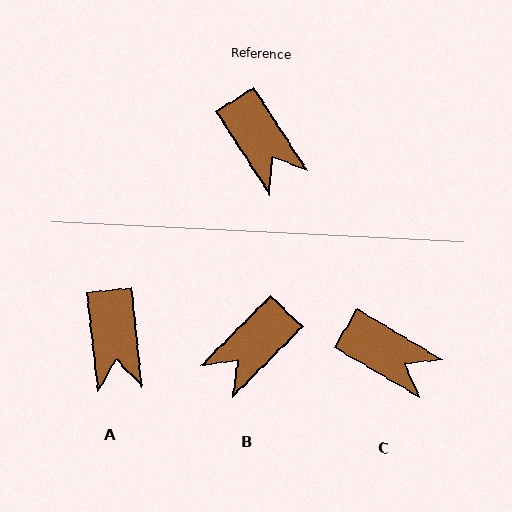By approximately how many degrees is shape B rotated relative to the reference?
Approximately 78 degrees clockwise.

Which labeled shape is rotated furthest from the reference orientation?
B, about 78 degrees away.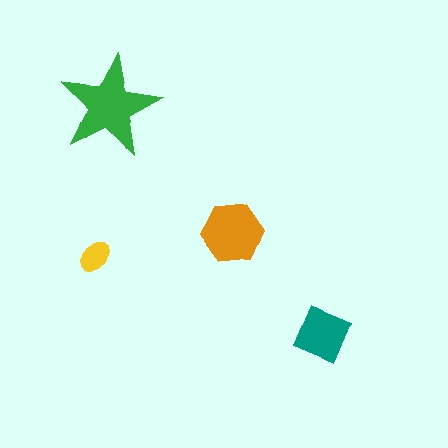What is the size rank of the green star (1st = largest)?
1st.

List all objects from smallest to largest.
The yellow ellipse, the teal diamond, the orange hexagon, the green star.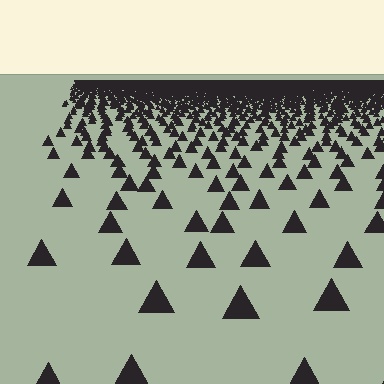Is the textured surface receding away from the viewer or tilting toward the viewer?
The surface is receding away from the viewer. Texture elements get smaller and denser toward the top.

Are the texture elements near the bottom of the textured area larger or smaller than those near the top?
Larger. Near the bottom, elements are closer to the viewer and appear at a bigger on-screen size.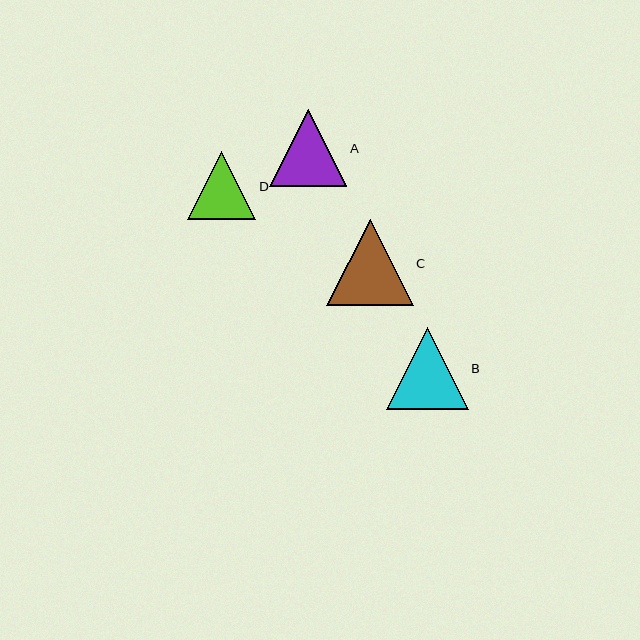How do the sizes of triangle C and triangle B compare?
Triangle C and triangle B are approximately the same size.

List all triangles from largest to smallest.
From largest to smallest: C, B, A, D.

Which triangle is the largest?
Triangle C is the largest with a size of approximately 86 pixels.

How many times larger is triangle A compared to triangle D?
Triangle A is approximately 1.1 times the size of triangle D.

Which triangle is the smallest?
Triangle D is the smallest with a size of approximately 68 pixels.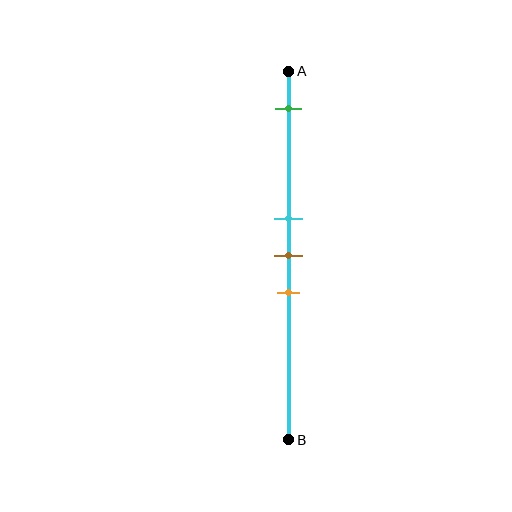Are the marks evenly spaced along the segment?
No, the marks are not evenly spaced.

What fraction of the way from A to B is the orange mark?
The orange mark is approximately 60% (0.6) of the way from A to B.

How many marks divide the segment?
There are 4 marks dividing the segment.